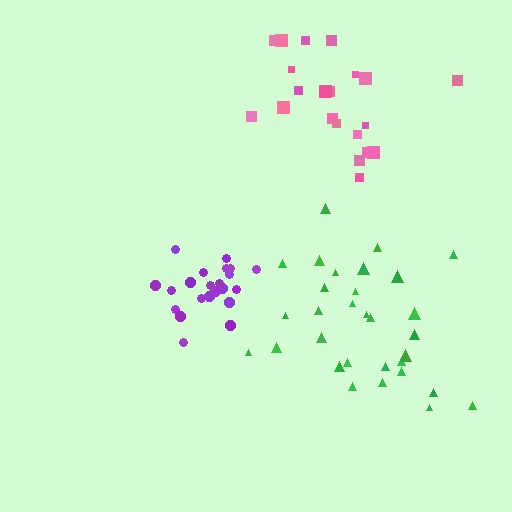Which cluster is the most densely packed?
Purple.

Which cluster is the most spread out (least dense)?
Green.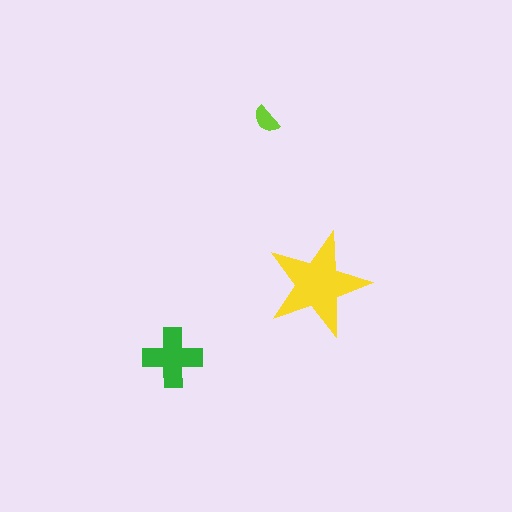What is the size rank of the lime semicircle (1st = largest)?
3rd.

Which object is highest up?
The lime semicircle is topmost.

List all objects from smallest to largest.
The lime semicircle, the green cross, the yellow star.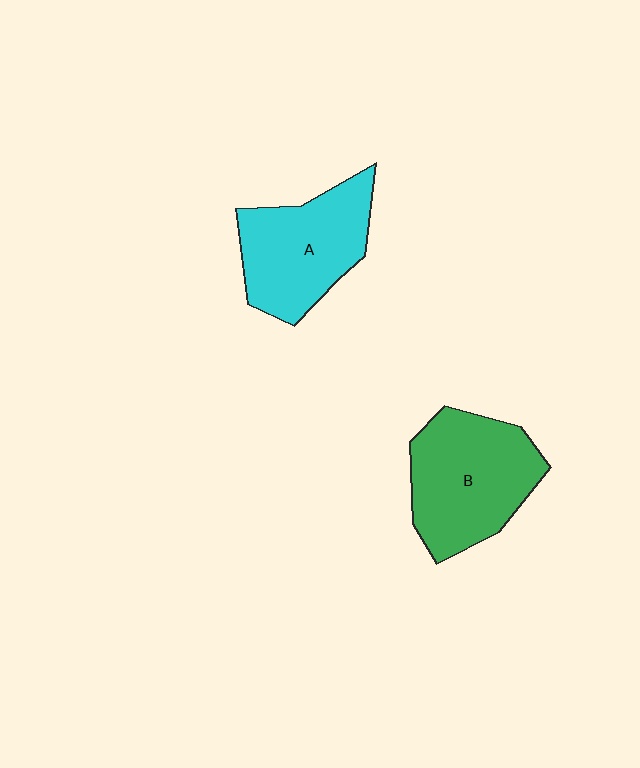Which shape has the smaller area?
Shape A (cyan).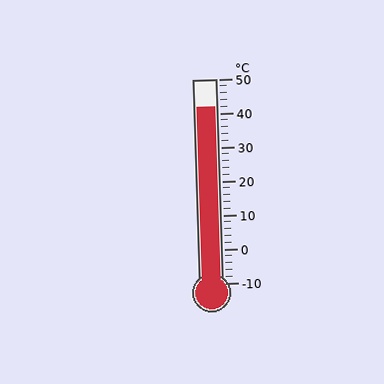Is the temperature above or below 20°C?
The temperature is above 20°C.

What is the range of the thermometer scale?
The thermometer scale ranges from -10°C to 50°C.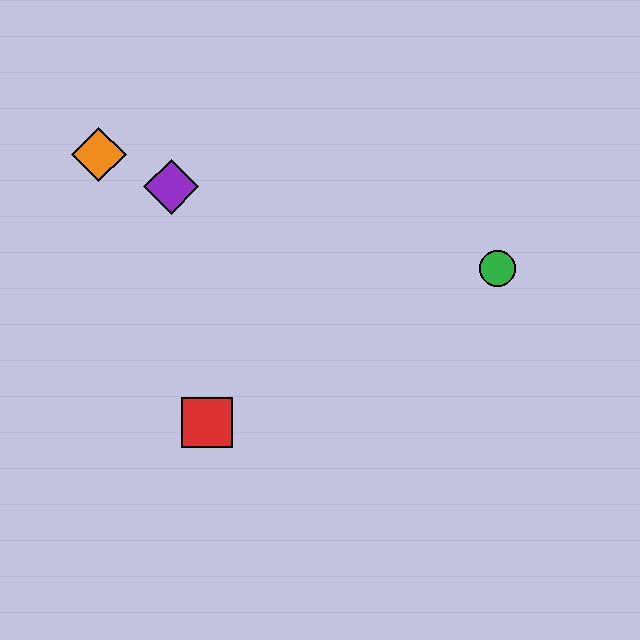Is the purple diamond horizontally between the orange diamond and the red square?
Yes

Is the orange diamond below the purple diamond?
No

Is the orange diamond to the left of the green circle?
Yes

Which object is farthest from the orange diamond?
The green circle is farthest from the orange diamond.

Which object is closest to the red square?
The purple diamond is closest to the red square.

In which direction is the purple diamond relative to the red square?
The purple diamond is above the red square.